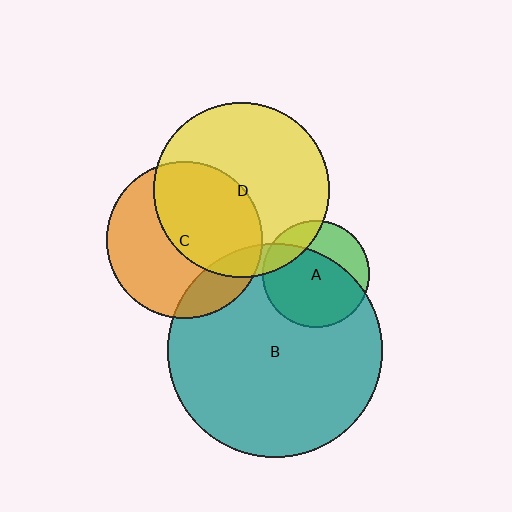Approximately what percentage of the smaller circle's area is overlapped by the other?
Approximately 10%.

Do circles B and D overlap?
Yes.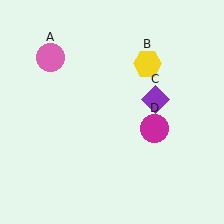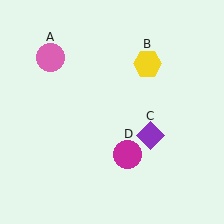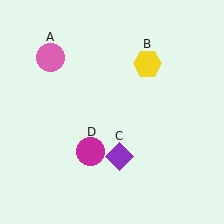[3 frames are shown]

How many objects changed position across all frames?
2 objects changed position: purple diamond (object C), magenta circle (object D).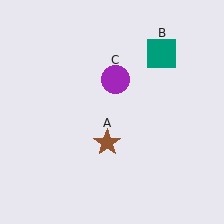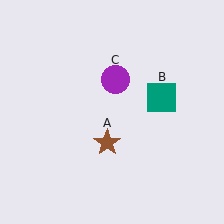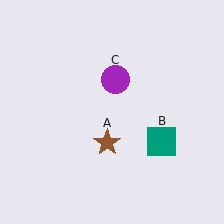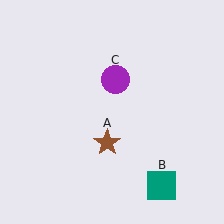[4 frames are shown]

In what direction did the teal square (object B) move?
The teal square (object B) moved down.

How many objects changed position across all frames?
1 object changed position: teal square (object B).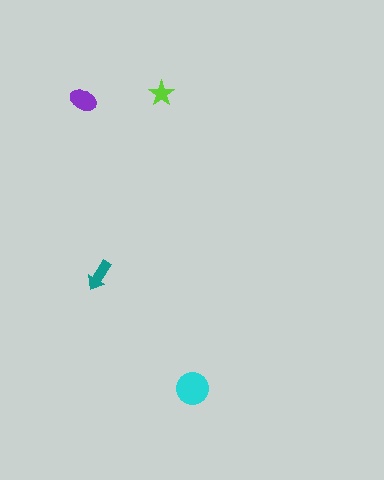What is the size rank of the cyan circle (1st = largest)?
1st.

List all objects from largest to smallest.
The cyan circle, the purple ellipse, the teal arrow, the lime star.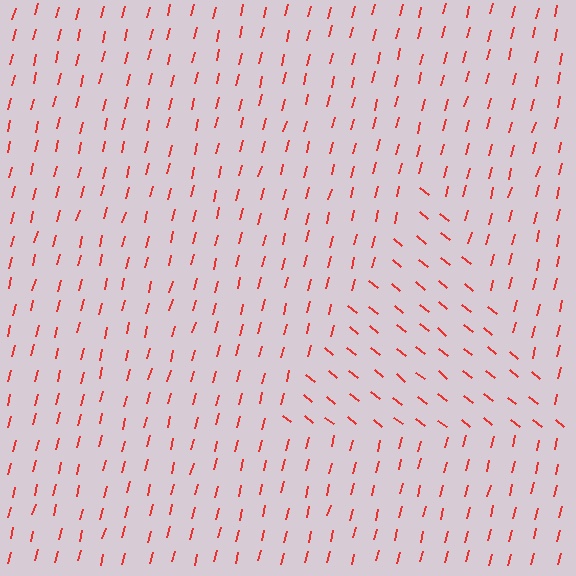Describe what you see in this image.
The image is filled with small red line segments. A triangle region in the image has lines oriented differently from the surrounding lines, creating a visible texture boundary.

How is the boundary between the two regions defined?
The boundary is defined purely by a change in line orientation (approximately 65 degrees difference). All lines are the same color and thickness.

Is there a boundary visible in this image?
Yes, there is a texture boundary formed by a change in line orientation.